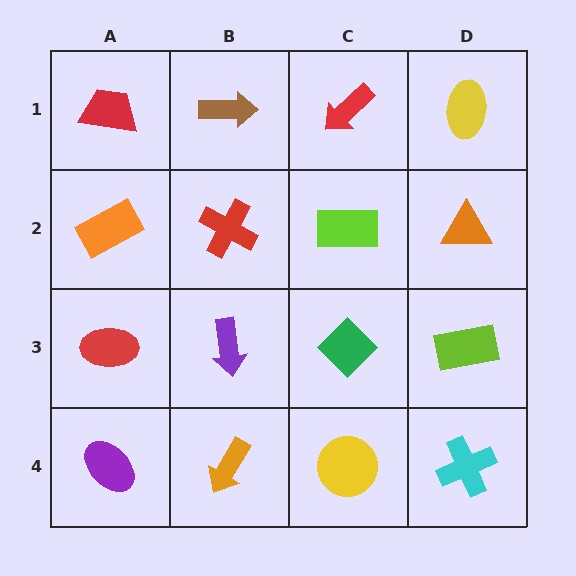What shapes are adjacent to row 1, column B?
A red cross (row 2, column B), a red trapezoid (row 1, column A), a red arrow (row 1, column C).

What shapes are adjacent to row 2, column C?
A red arrow (row 1, column C), a green diamond (row 3, column C), a red cross (row 2, column B), an orange triangle (row 2, column D).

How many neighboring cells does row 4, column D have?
2.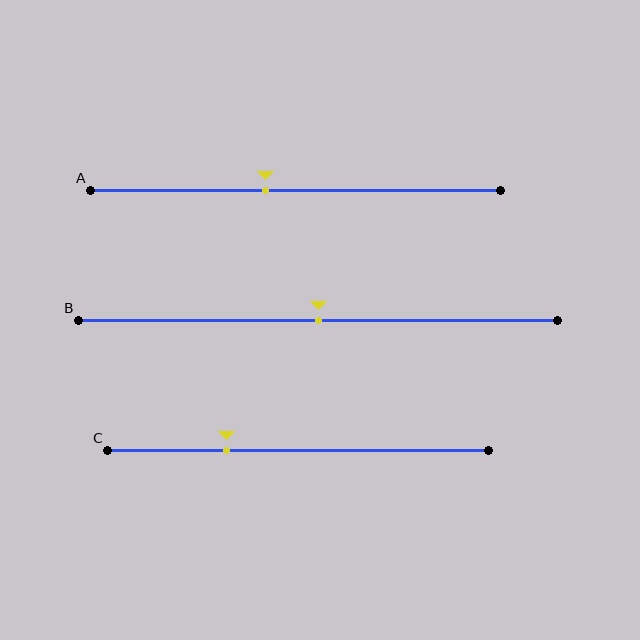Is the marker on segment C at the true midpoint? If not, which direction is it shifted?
No, the marker on segment C is shifted to the left by about 19% of the segment length.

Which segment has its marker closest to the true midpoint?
Segment B has its marker closest to the true midpoint.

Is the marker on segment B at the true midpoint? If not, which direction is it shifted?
Yes, the marker on segment B is at the true midpoint.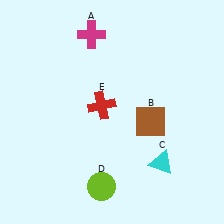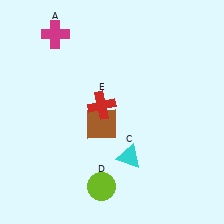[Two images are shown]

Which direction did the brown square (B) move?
The brown square (B) moved left.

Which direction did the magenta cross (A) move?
The magenta cross (A) moved left.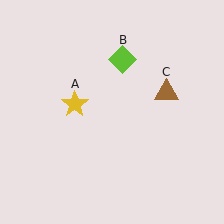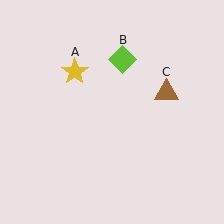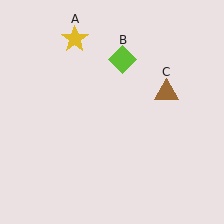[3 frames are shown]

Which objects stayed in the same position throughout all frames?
Lime diamond (object B) and brown triangle (object C) remained stationary.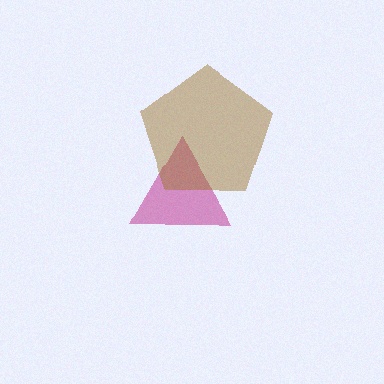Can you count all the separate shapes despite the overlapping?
Yes, there are 2 separate shapes.